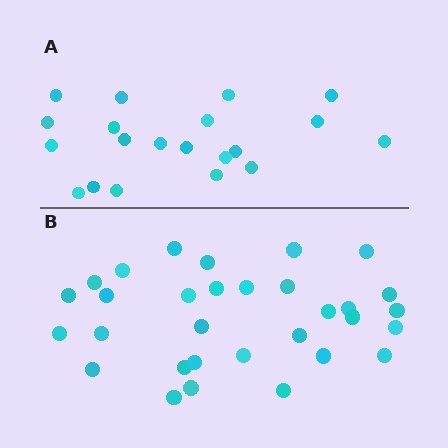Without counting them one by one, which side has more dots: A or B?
Region B (the bottom region) has more dots.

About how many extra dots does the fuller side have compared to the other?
Region B has roughly 12 or so more dots than region A.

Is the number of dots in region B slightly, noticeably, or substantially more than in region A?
Region B has substantially more. The ratio is roughly 1.6 to 1.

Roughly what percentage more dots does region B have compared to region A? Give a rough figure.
About 55% more.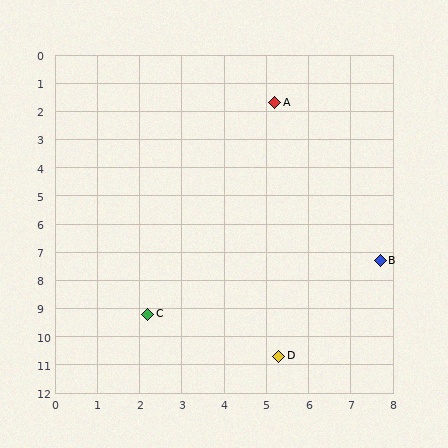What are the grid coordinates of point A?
Point A is at approximately (5.2, 1.7).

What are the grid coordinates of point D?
Point D is at approximately (5.3, 10.7).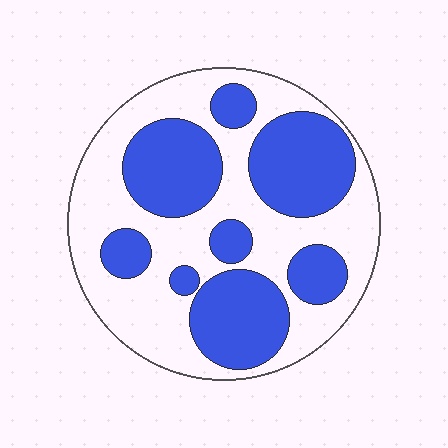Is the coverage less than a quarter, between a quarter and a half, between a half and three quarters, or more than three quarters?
Between a quarter and a half.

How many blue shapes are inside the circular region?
8.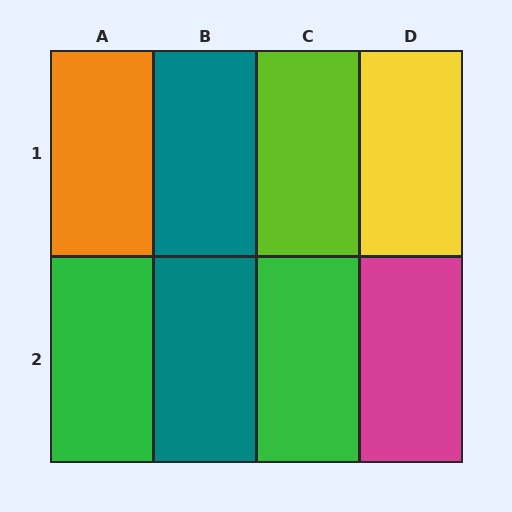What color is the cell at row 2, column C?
Green.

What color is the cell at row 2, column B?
Teal.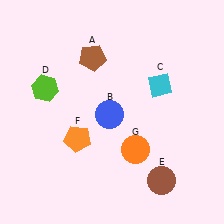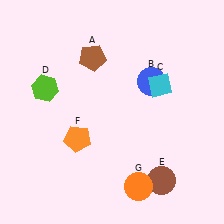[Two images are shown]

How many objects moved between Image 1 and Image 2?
2 objects moved between the two images.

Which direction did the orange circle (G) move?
The orange circle (G) moved down.